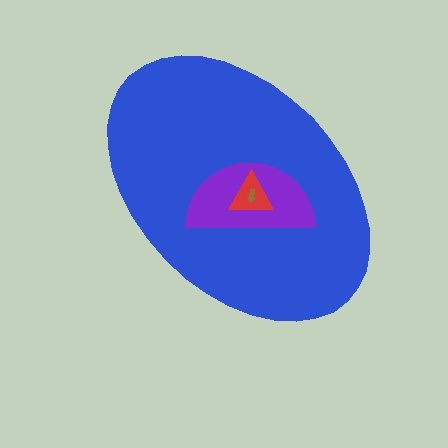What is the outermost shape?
The blue ellipse.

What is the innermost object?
The brown arrow.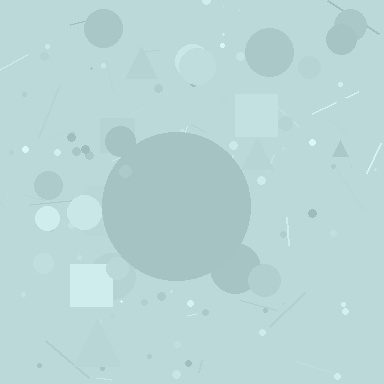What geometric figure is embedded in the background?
A circle is embedded in the background.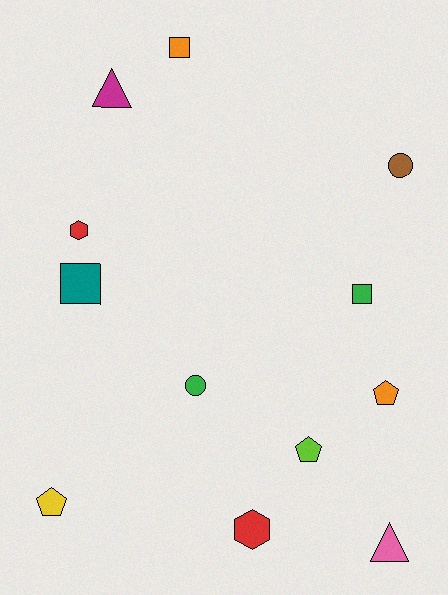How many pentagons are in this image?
There are 3 pentagons.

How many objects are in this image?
There are 12 objects.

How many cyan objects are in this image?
There are no cyan objects.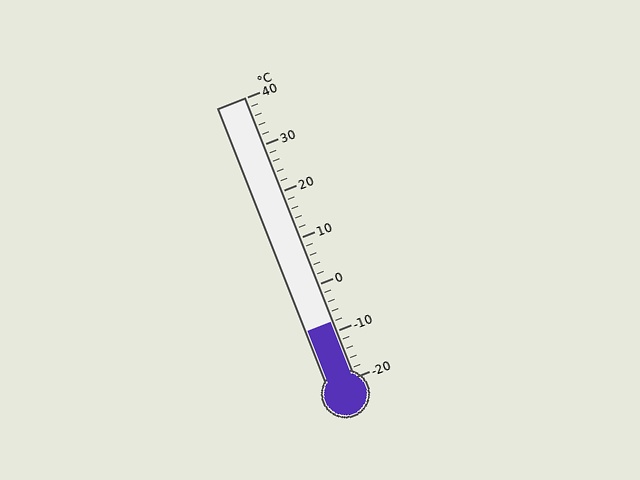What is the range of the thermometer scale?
The thermometer scale ranges from -20°C to 40°C.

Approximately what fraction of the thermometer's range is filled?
The thermometer is filled to approximately 20% of its range.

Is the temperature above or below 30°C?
The temperature is below 30°C.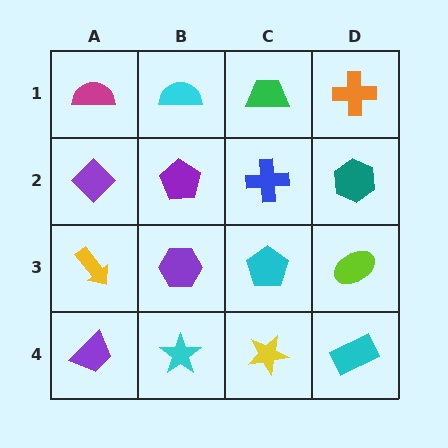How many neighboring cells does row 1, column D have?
2.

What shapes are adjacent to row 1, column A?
A purple diamond (row 2, column A), a cyan semicircle (row 1, column B).